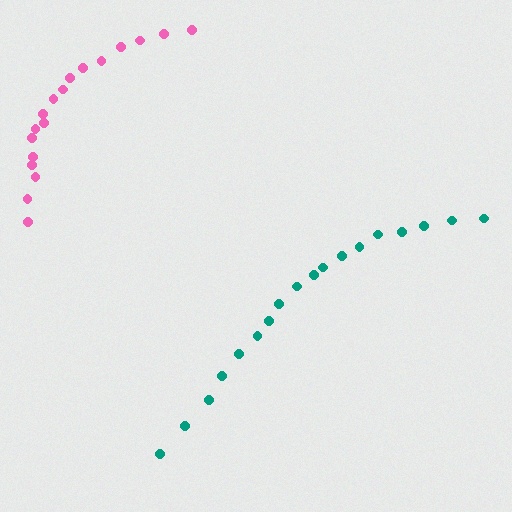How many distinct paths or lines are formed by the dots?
There are 2 distinct paths.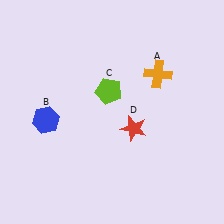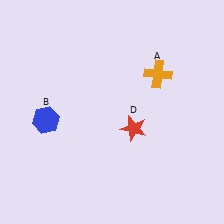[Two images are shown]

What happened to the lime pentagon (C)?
The lime pentagon (C) was removed in Image 2. It was in the top-left area of Image 1.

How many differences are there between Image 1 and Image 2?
There is 1 difference between the two images.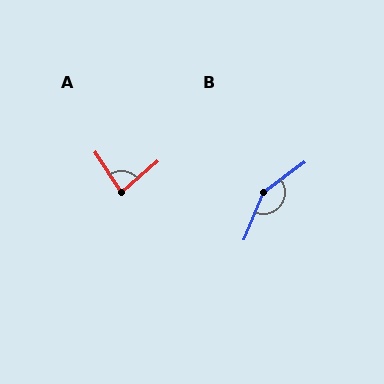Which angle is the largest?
B, at approximately 148 degrees.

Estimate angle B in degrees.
Approximately 148 degrees.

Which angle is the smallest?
A, at approximately 83 degrees.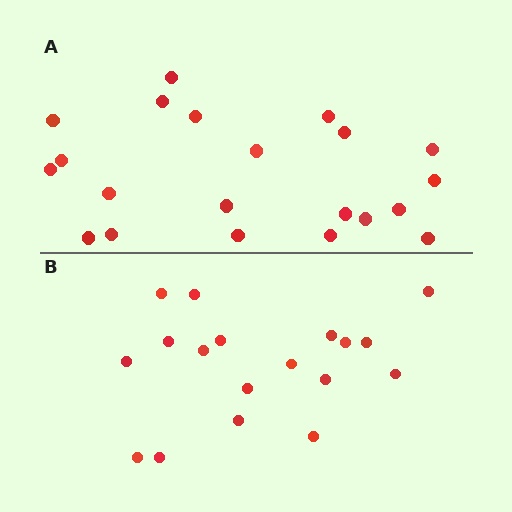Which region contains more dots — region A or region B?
Region A (the top region) has more dots.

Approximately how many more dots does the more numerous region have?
Region A has just a few more — roughly 2 or 3 more dots than region B.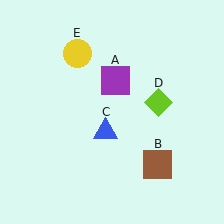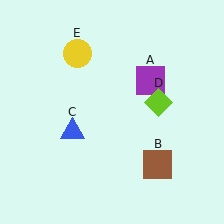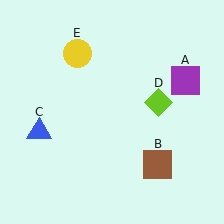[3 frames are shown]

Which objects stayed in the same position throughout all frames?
Brown square (object B) and lime diamond (object D) and yellow circle (object E) remained stationary.